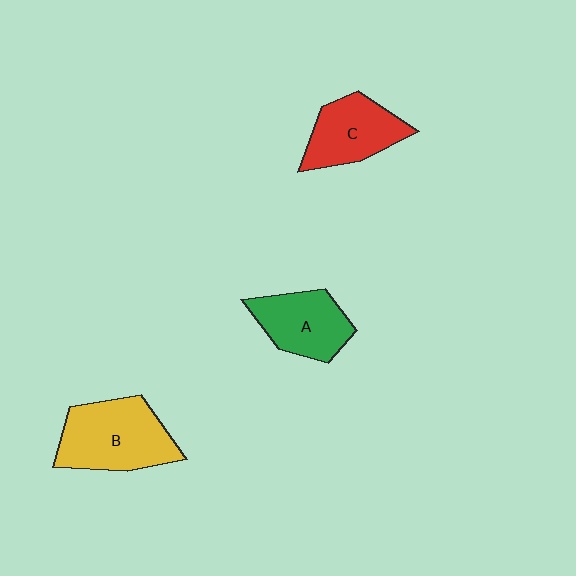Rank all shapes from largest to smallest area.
From largest to smallest: B (yellow), C (red), A (green).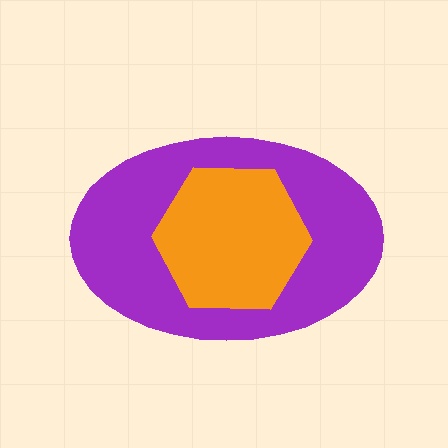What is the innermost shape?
The orange hexagon.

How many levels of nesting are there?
2.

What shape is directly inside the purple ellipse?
The orange hexagon.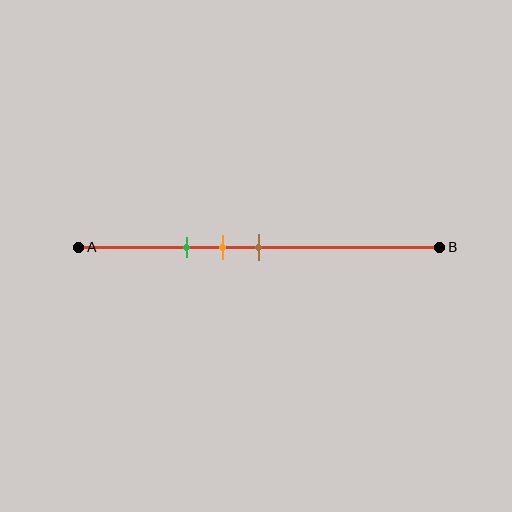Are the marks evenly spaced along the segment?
Yes, the marks are approximately evenly spaced.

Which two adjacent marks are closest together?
The orange and brown marks are the closest adjacent pair.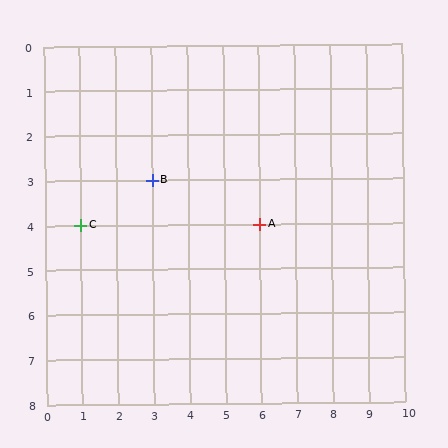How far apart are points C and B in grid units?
Points C and B are 2 columns and 1 row apart (about 2.2 grid units diagonally).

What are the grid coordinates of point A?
Point A is at grid coordinates (6, 4).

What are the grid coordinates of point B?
Point B is at grid coordinates (3, 3).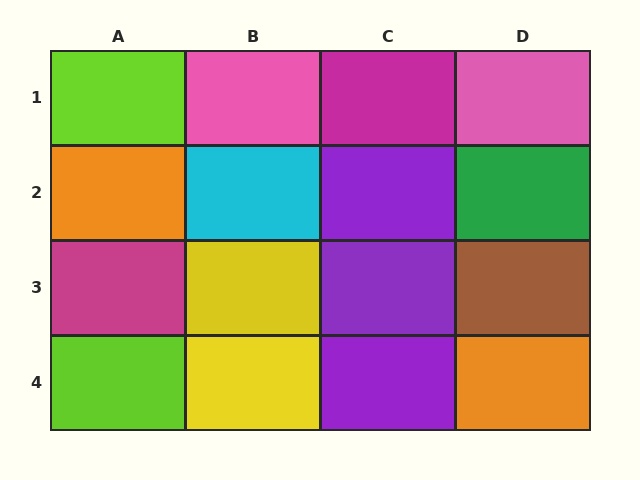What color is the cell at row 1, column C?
Magenta.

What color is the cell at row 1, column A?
Lime.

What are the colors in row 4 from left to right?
Lime, yellow, purple, orange.